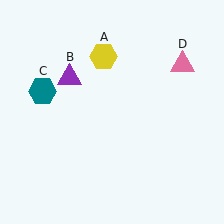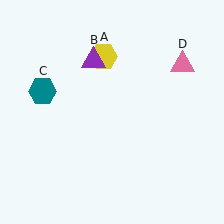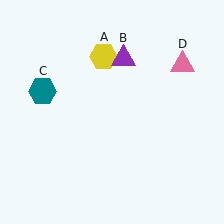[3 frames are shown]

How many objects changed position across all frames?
1 object changed position: purple triangle (object B).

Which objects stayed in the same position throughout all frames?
Yellow hexagon (object A) and teal hexagon (object C) and pink triangle (object D) remained stationary.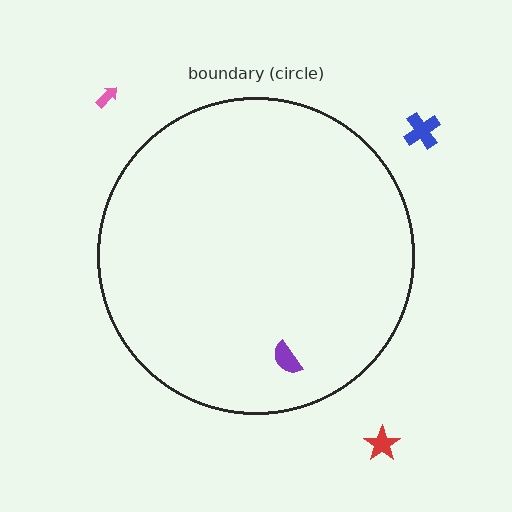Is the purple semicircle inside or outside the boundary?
Inside.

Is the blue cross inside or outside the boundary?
Outside.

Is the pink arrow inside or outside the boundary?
Outside.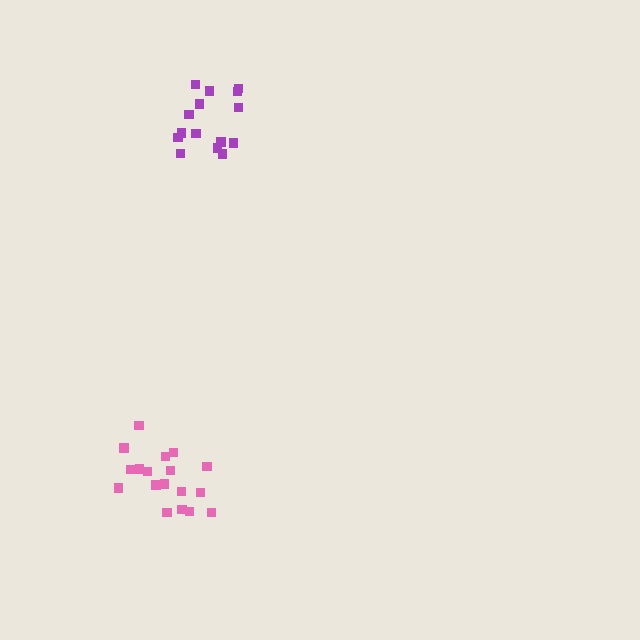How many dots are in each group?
Group 1: 18 dots, Group 2: 15 dots (33 total).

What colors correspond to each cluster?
The clusters are colored: pink, purple.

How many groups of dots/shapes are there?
There are 2 groups.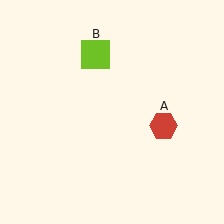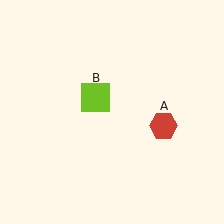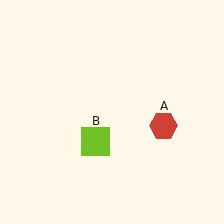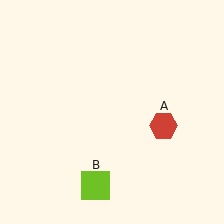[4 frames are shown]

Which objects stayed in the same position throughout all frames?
Red hexagon (object A) remained stationary.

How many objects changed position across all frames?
1 object changed position: lime square (object B).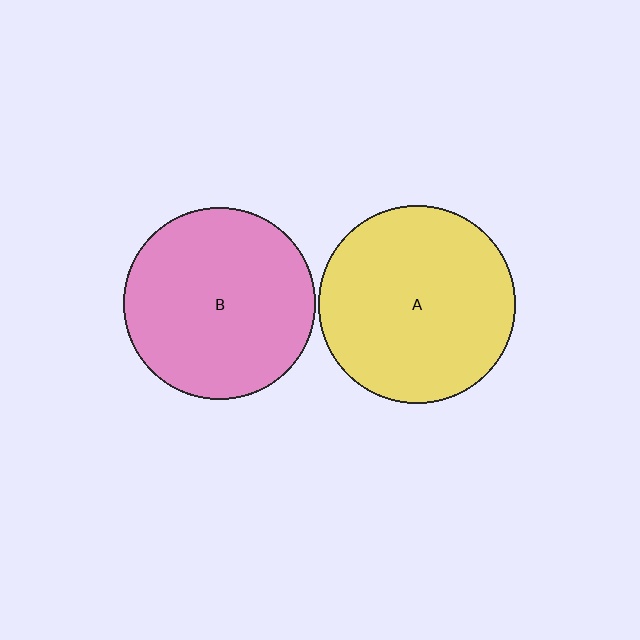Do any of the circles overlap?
No, none of the circles overlap.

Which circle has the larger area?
Circle A (yellow).